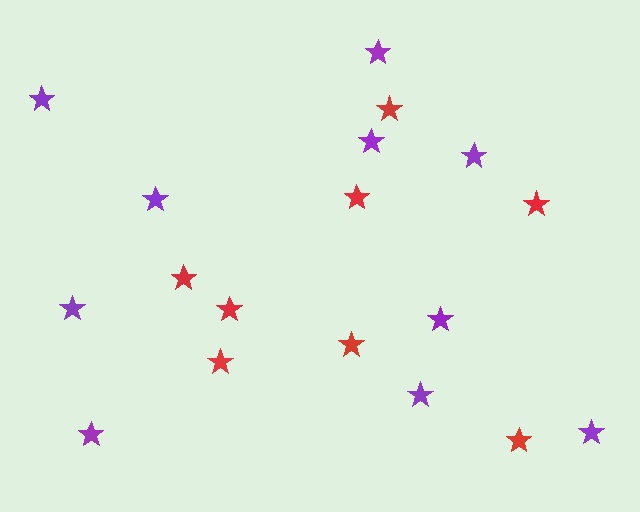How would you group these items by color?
There are 2 groups: one group of purple stars (10) and one group of red stars (8).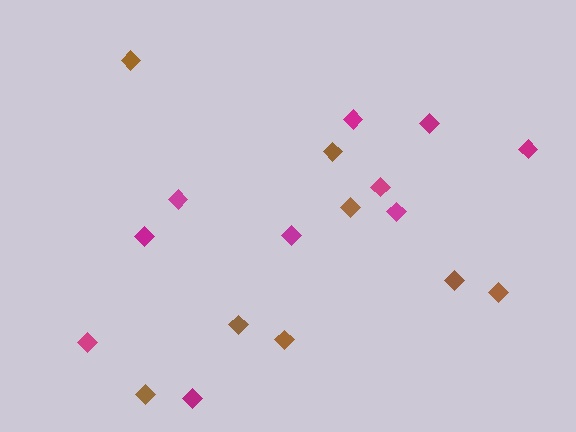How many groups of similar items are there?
There are 2 groups: one group of brown diamonds (8) and one group of magenta diamonds (10).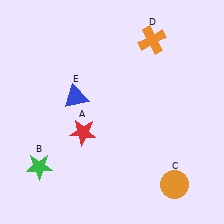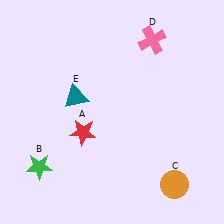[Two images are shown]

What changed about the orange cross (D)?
In Image 1, D is orange. In Image 2, it changed to pink.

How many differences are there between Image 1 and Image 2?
There are 2 differences between the two images.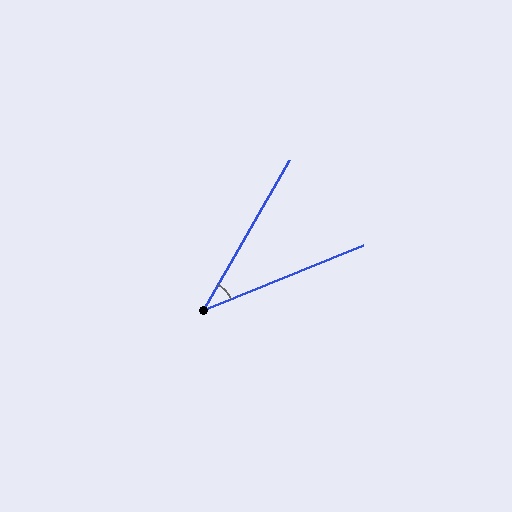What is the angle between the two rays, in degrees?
Approximately 38 degrees.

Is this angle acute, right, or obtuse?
It is acute.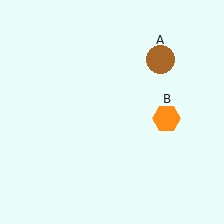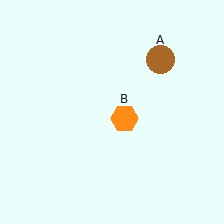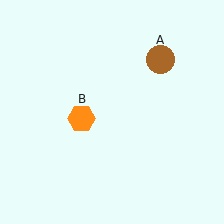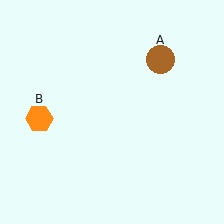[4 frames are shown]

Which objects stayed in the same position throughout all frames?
Brown circle (object A) remained stationary.